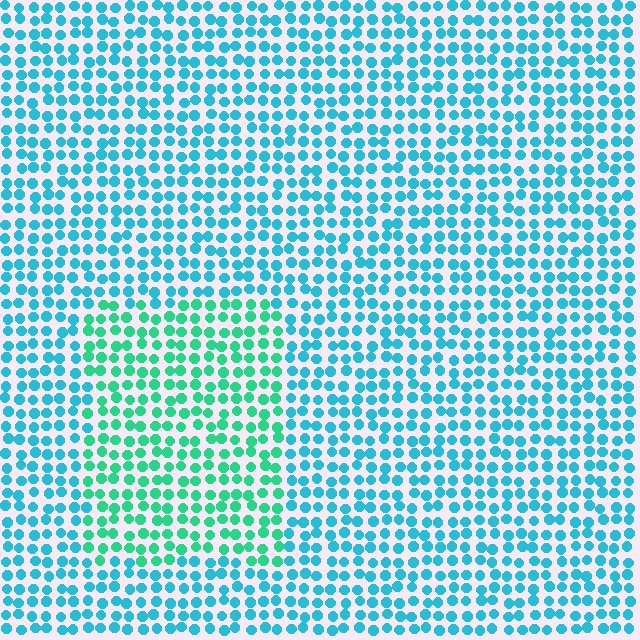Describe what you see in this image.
The image is filled with small cyan elements in a uniform arrangement. A rectangle-shaped region is visible where the elements are tinted to a slightly different hue, forming a subtle color boundary.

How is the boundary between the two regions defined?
The boundary is defined purely by a slight shift in hue (about 36 degrees). Spacing, size, and orientation are identical on both sides.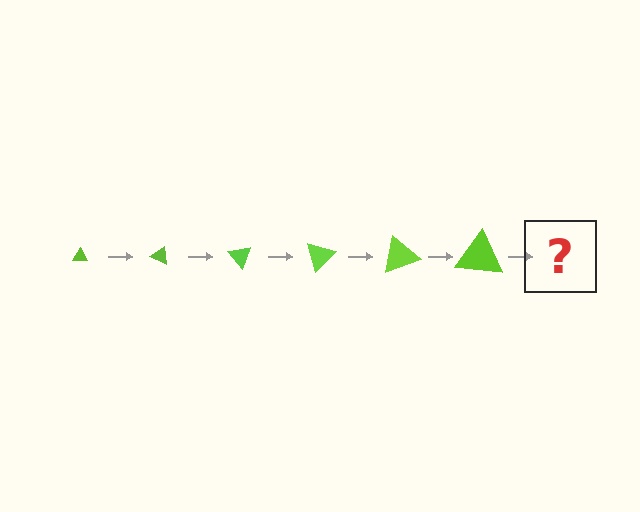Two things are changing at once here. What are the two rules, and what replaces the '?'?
The two rules are that the triangle grows larger each step and it rotates 25 degrees each step. The '?' should be a triangle, larger than the previous one and rotated 150 degrees from the start.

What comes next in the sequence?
The next element should be a triangle, larger than the previous one and rotated 150 degrees from the start.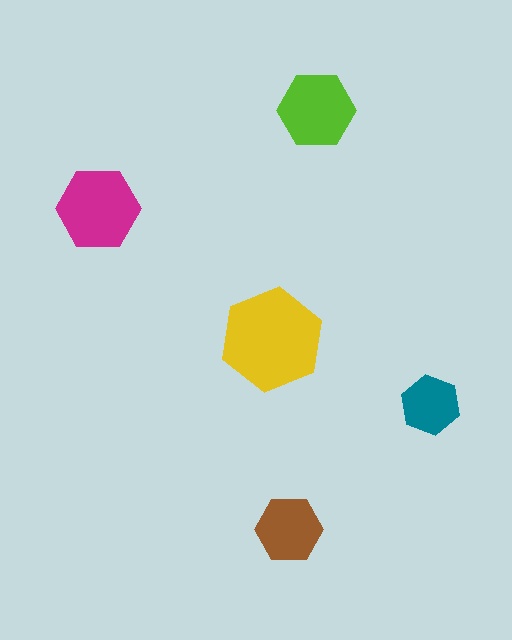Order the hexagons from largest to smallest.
the yellow one, the magenta one, the lime one, the brown one, the teal one.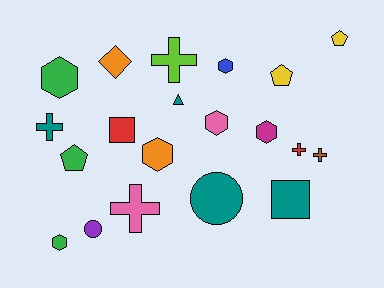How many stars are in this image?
There are no stars.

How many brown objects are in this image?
There is 1 brown object.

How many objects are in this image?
There are 20 objects.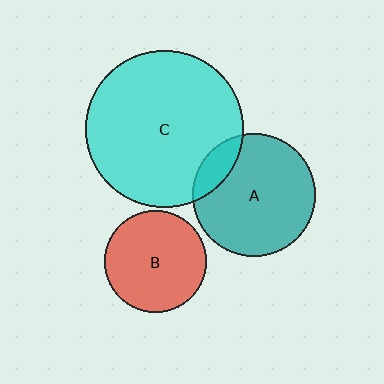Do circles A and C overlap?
Yes.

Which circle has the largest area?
Circle C (cyan).